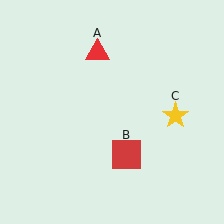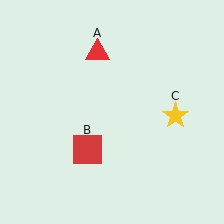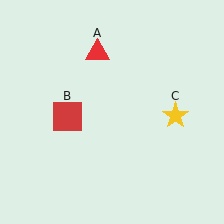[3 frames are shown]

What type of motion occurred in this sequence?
The red square (object B) rotated clockwise around the center of the scene.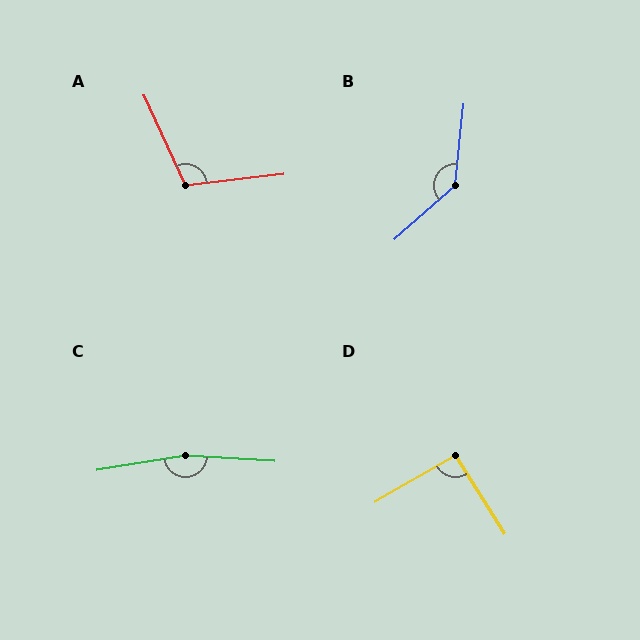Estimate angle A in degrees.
Approximately 108 degrees.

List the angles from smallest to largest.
D (93°), A (108°), B (137°), C (167°).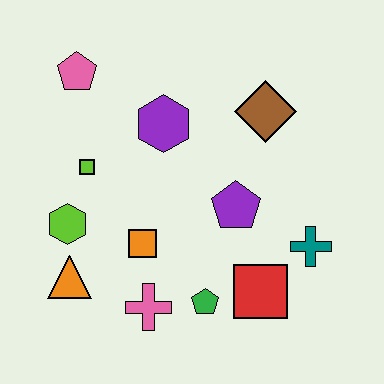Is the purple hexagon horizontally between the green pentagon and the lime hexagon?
Yes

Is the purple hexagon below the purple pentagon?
No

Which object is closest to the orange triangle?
The lime hexagon is closest to the orange triangle.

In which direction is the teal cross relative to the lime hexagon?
The teal cross is to the right of the lime hexagon.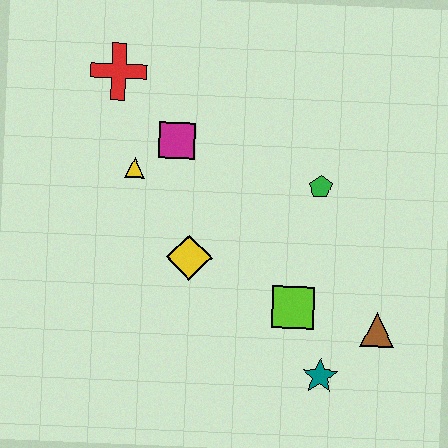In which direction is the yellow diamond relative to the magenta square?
The yellow diamond is below the magenta square.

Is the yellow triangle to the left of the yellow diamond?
Yes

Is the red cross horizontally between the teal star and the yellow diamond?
No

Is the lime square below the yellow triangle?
Yes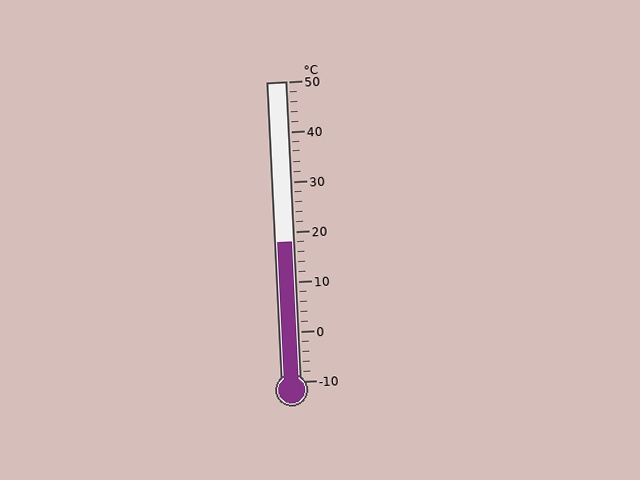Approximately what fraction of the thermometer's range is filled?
The thermometer is filled to approximately 45% of its range.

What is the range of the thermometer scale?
The thermometer scale ranges from -10°C to 50°C.